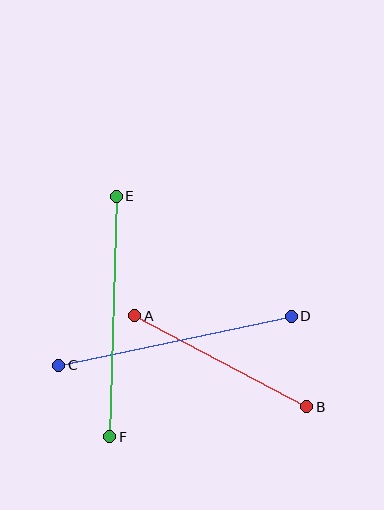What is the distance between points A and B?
The distance is approximately 195 pixels.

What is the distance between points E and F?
The distance is approximately 241 pixels.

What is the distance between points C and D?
The distance is approximately 238 pixels.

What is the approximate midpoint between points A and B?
The midpoint is at approximately (221, 361) pixels.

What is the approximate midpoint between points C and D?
The midpoint is at approximately (175, 341) pixels.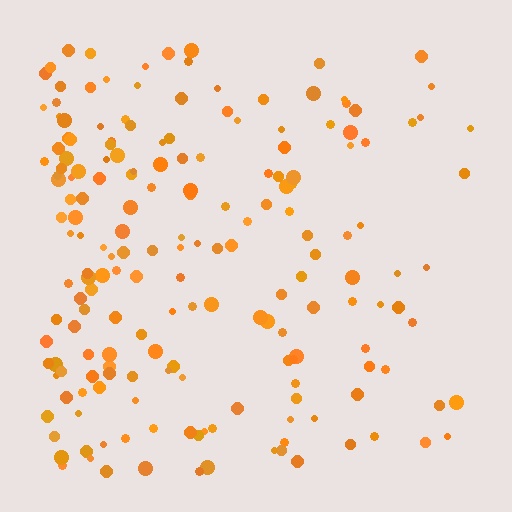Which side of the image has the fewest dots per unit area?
The right.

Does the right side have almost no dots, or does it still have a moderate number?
Still a moderate number, just noticeably fewer than the left.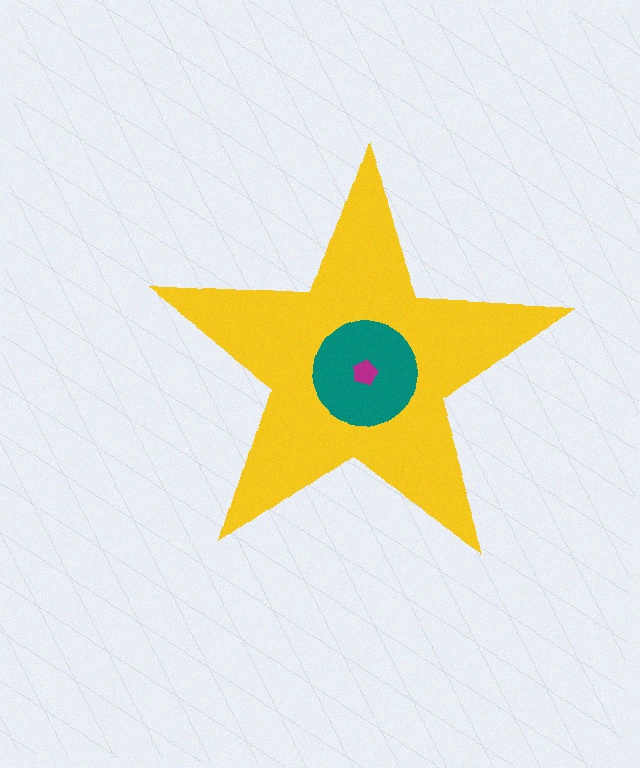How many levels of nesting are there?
3.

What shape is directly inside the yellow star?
The teal circle.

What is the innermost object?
The magenta pentagon.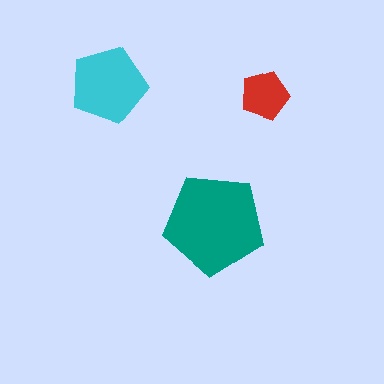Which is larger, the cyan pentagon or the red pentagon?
The cyan one.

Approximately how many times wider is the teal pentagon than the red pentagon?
About 2 times wider.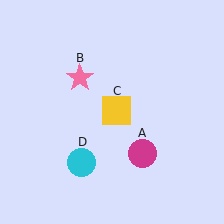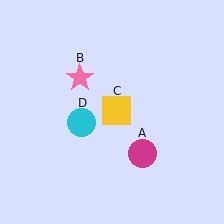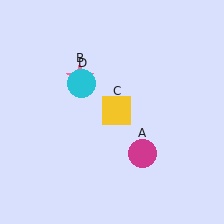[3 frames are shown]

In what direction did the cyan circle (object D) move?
The cyan circle (object D) moved up.